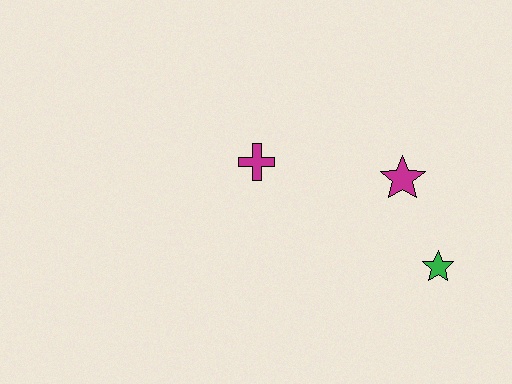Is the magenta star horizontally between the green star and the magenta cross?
Yes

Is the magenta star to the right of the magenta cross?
Yes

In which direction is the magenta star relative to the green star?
The magenta star is above the green star.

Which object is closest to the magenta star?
The green star is closest to the magenta star.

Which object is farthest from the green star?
The magenta cross is farthest from the green star.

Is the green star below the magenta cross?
Yes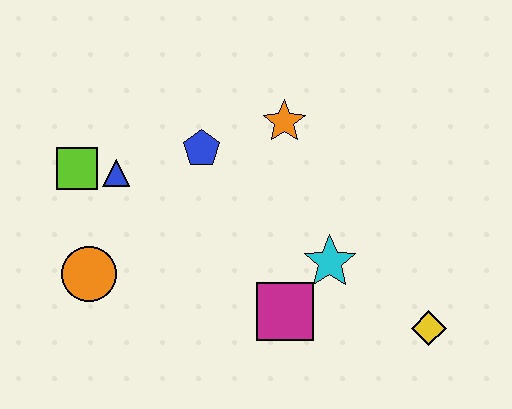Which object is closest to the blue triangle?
The lime square is closest to the blue triangle.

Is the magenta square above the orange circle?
No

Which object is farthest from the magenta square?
The lime square is farthest from the magenta square.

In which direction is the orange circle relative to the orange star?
The orange circle is to the left of the orange star.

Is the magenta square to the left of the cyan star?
Yes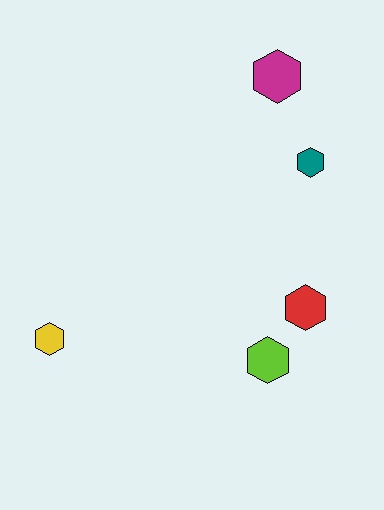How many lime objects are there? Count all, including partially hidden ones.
There is 1 lime object.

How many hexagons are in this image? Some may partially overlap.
There are 5 hexagons.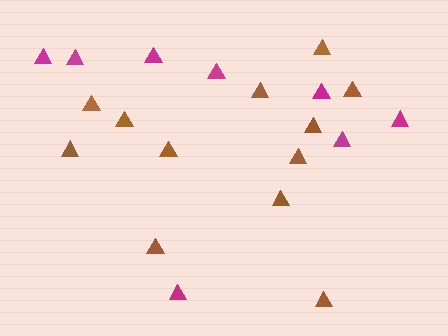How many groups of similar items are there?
There are 2 groups: one group of brown triangles (12) and one group of magenta triangles (8).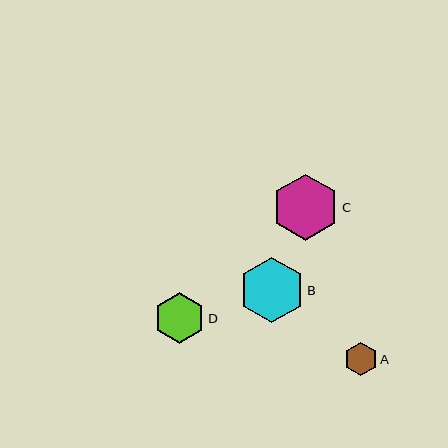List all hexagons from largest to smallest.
From largest to smallest: C, B, D, A.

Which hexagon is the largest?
Hexagon C is the largest with a size of approximately 66 pixels.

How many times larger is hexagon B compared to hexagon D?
Hexagon B is approximately 1.3 times the size of hexagon D.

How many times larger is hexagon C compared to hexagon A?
Hexagon C is approximately 2.0 times the size of hexagon A.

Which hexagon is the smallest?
Hexagon A is the smallest with a size of approximately 33 pixels.